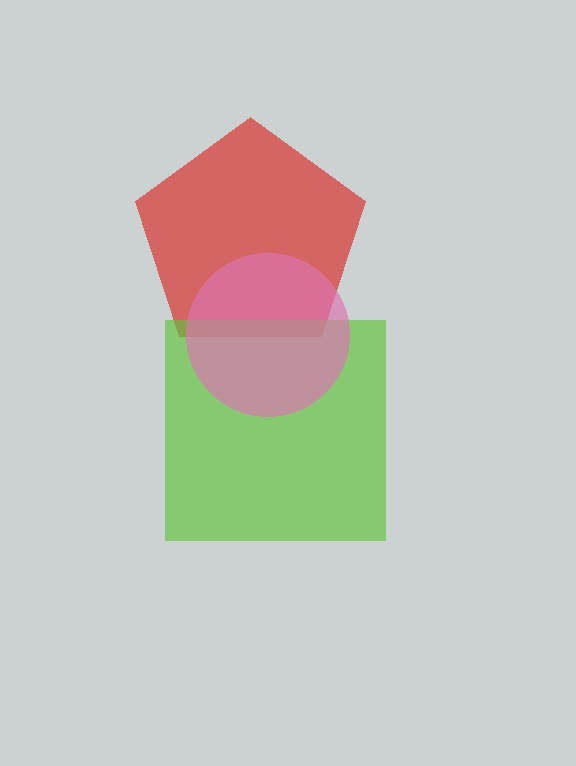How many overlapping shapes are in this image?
There are 3 overlapping shapes in the image.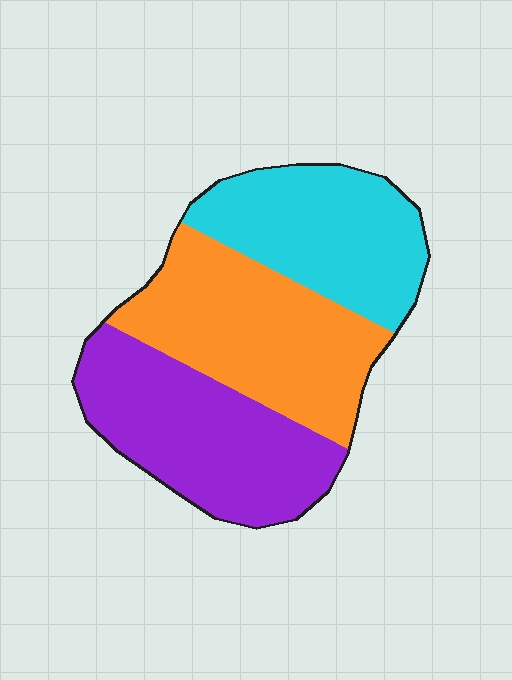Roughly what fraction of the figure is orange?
Orange takes up between a third and a half of the figure.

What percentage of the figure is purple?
Purple covers roughly 35% of the figure.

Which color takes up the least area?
Cyan, at roughly 30%.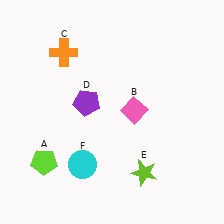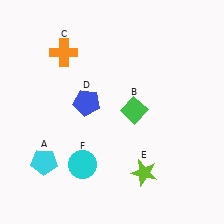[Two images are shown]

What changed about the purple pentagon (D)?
In Image 1, D is purple. In Image 2, it changed to blue.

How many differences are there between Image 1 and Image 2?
There are 3 differences between the two images.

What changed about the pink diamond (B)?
In Image 1, B is pink. In Image 2, it changed to green.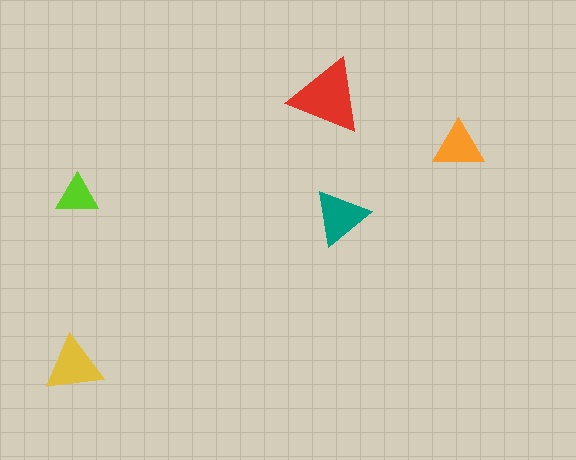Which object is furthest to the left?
The yellow triangle is leftmost.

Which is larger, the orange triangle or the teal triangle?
The teal one.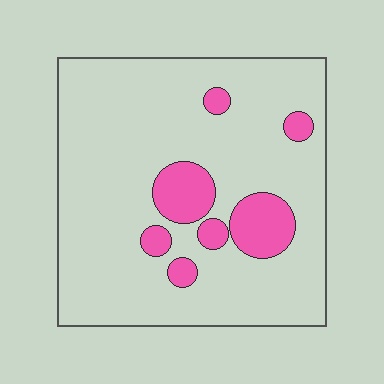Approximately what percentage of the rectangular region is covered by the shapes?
Approximately 15%.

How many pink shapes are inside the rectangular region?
7.